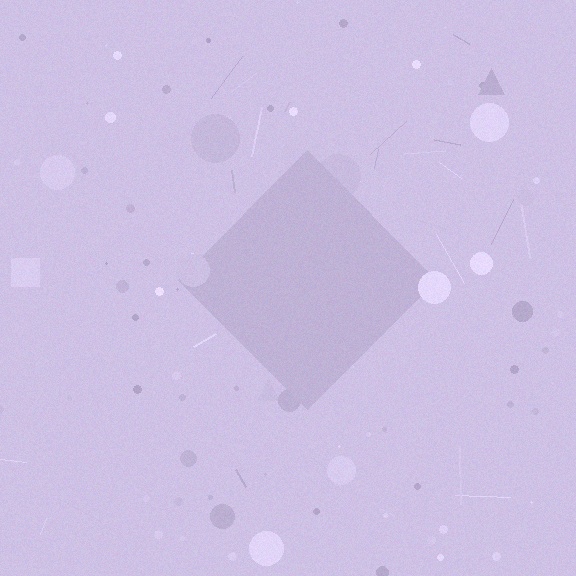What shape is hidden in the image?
A diamond is hidden in the image.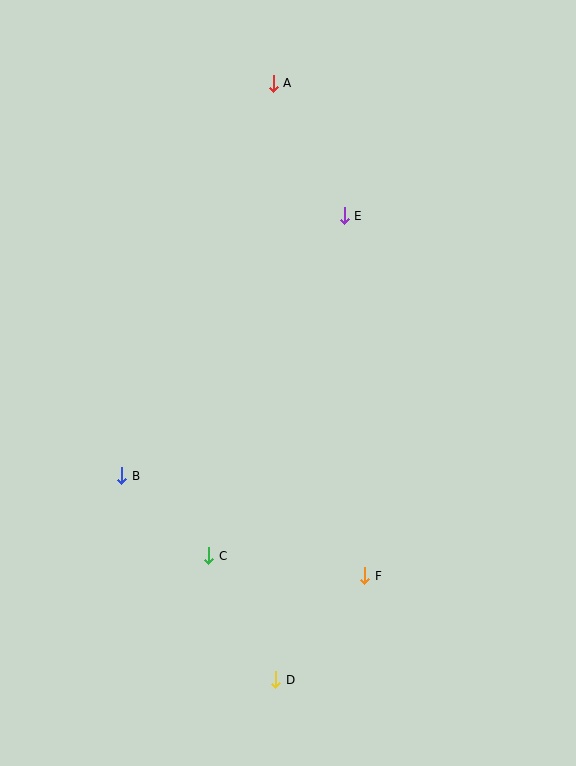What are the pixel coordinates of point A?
Point A is at (273, 83).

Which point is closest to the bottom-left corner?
Point D is closest to the bottom-left corner.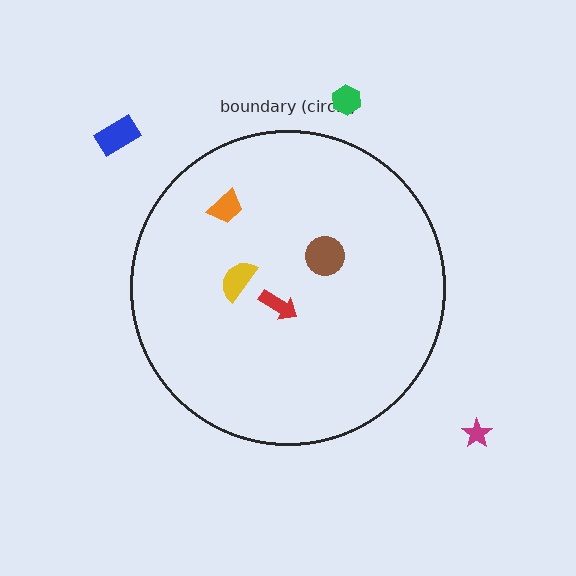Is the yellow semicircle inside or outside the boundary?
Inside.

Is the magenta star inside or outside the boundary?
Outside.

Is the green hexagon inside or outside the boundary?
Outside.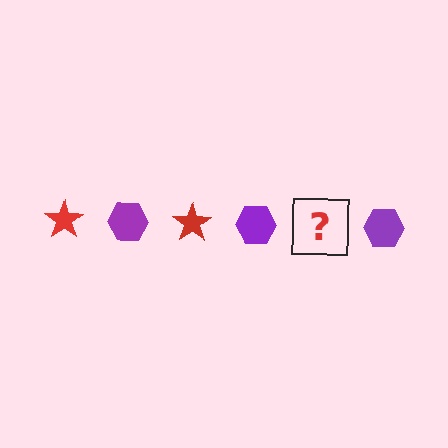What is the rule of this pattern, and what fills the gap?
The rule is that the pattern alternates between red star and purple hexagon. The gap should be filled with a red star.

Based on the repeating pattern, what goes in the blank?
The blank should be a red star.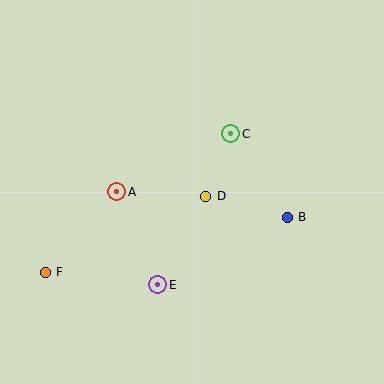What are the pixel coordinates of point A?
Point A is at (117, 192).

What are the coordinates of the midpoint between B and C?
The midpoint between B and C is at (259, 175).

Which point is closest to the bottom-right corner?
Point B is closest to the bottom-right corner.